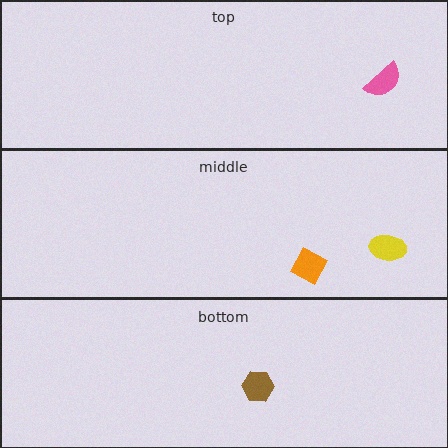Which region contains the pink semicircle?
The top region.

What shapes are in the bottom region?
The brown hexagon.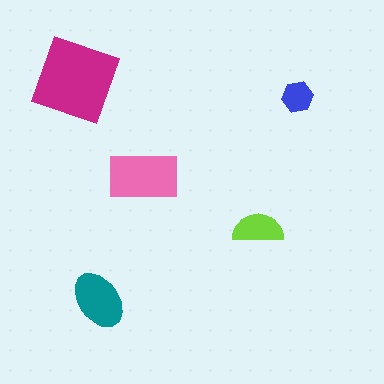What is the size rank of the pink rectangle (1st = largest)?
2nd.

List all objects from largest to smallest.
The magenta square, the pink rectangle, the teal ellipse, the lime semicircle, the blue hexagon.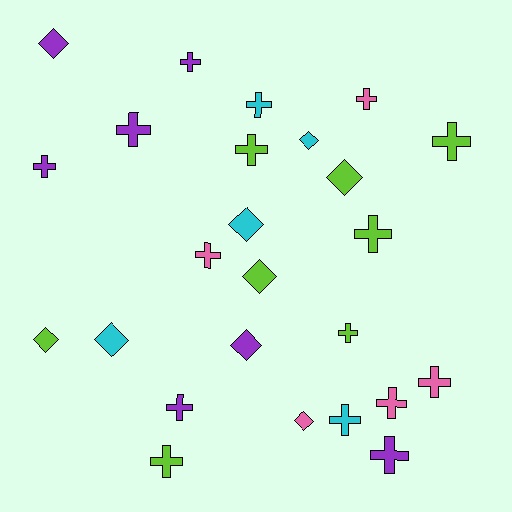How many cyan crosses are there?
There are 2 cyan crosses.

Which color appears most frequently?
Lime, with 8 objects.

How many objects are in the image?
There are 25 objects.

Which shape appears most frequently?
Cross, with 16 objects.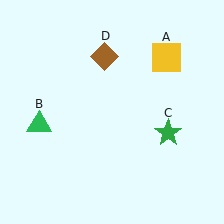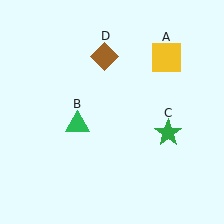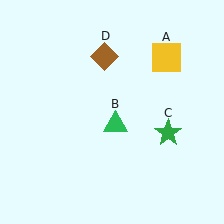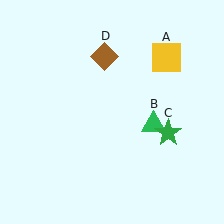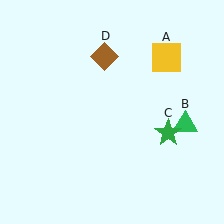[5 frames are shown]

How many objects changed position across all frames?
1 object changed position: green triangle (object B).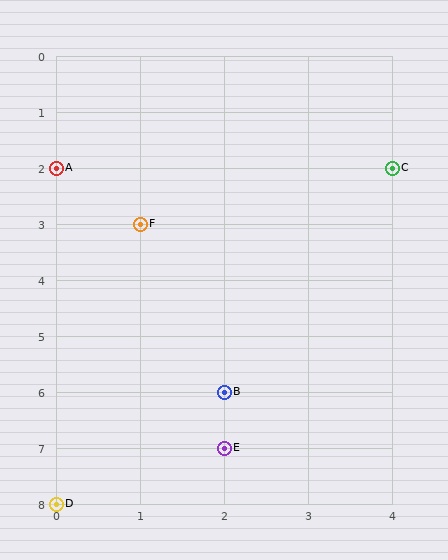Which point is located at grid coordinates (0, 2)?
Point A is at (0, 2).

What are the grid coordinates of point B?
Point B is at grid coordinates (2, 6).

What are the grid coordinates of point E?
Point E is at grid coordinates (2, 7).